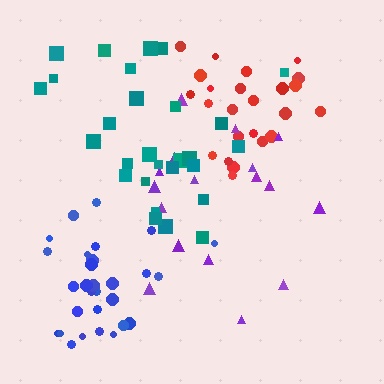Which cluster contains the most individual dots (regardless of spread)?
Blue (29).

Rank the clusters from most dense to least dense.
blue, red, teal, purple.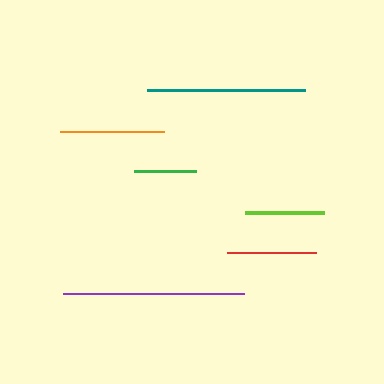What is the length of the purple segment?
The purple segment is approximately 181 pixels long.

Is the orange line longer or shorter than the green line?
The orange line is longer than the green line.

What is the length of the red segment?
The red segment is approximately 88 pixels long.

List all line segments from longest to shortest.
From longest to shortest: purple, teal, orange, red, lime, green.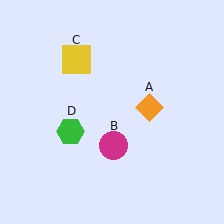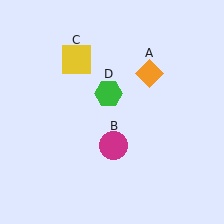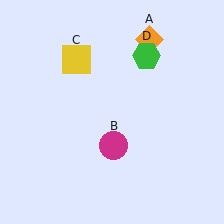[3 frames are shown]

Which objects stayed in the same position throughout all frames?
Magenta circle (object B) and yellow square (object C) remained stationary.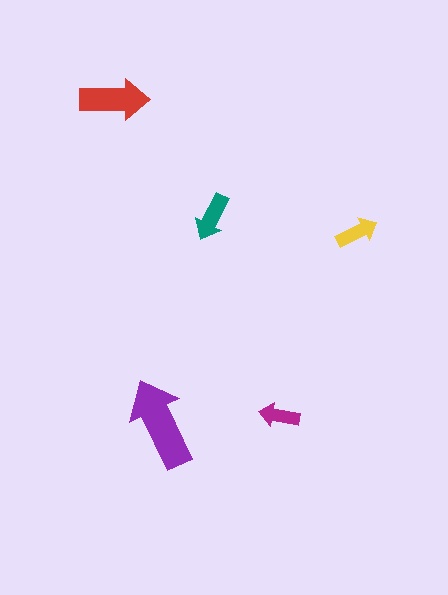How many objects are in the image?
There are 5 objects in the image.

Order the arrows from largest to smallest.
the purple one, the red one, the teal one, the yellow one, the magenta one.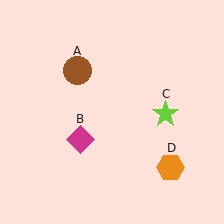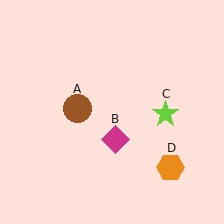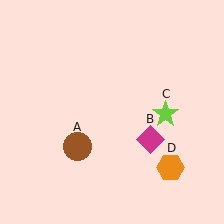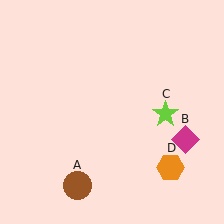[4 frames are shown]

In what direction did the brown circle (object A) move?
The brown circle (object A) moved down.